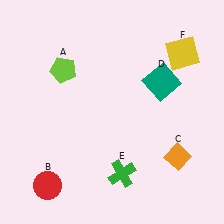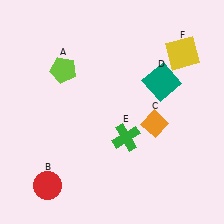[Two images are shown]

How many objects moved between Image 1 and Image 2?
2 objects moved between the two images.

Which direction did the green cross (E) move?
The green cross (E) moved up.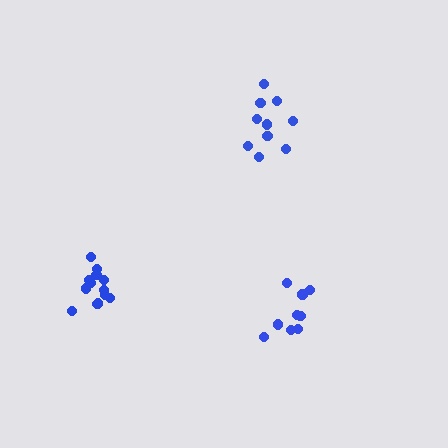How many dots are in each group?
Group 1: 13 dots, Group 2: 10 dots, Group 3: 9 dots (32 total).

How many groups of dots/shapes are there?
There are 3 groups.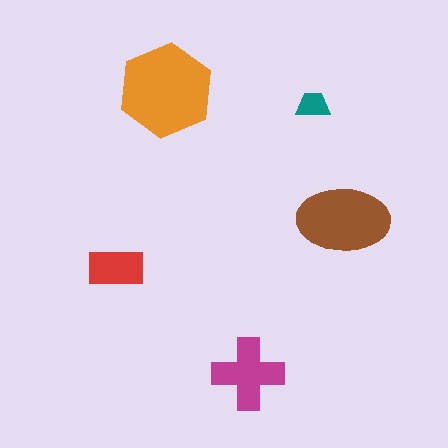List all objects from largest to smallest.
The orange hexagon, the brown ellipse, the magenta cross, the red rectangle, the teal trapezoid.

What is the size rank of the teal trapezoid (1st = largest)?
5th.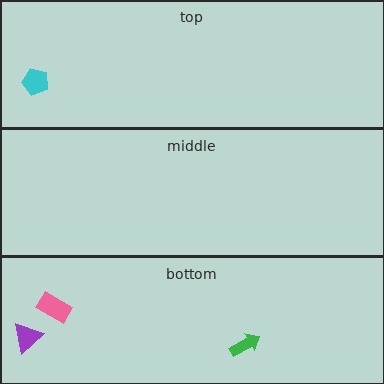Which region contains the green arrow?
The bottom region.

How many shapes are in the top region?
1.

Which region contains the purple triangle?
The bottom region.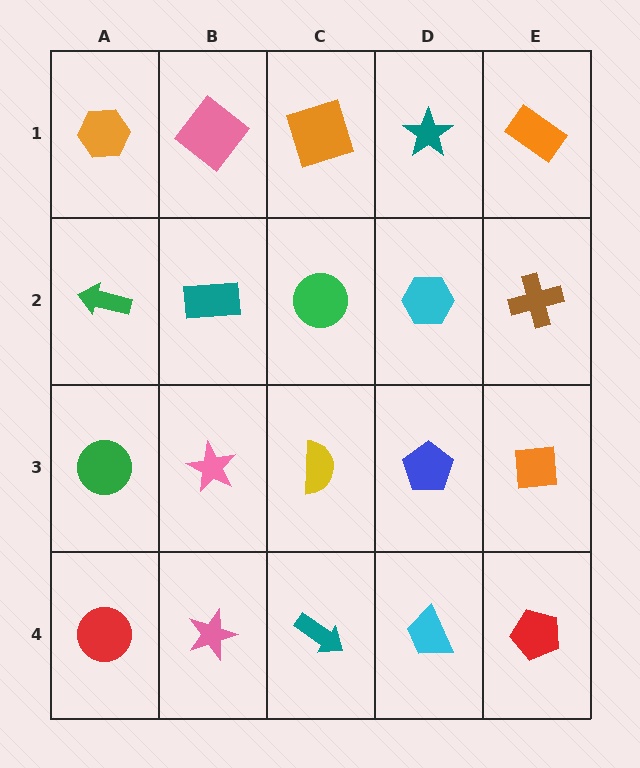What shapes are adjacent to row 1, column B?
A teal rectangle (row 2, column B), an orange hexagon (row 1, column A), an orange square (row 1, column C).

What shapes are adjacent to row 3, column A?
A green arrow (row 2, column A), a red circle (row 4, column A), a pink star (row 3, column B).